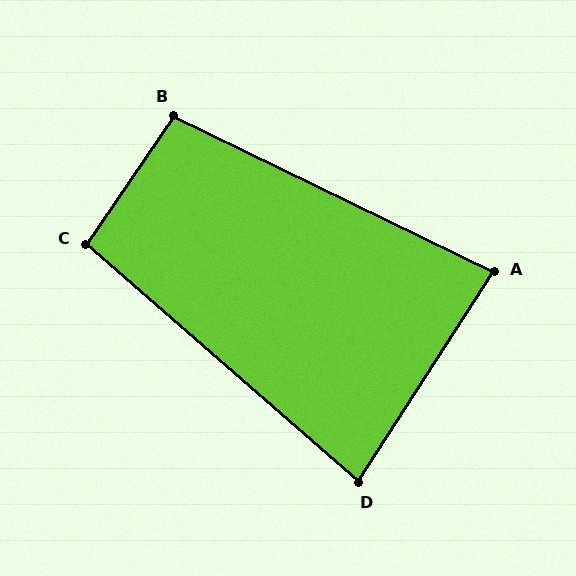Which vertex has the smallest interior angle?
D, at approximately 82 degrees.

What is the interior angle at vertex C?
Approximately 97 degrees (obtuse).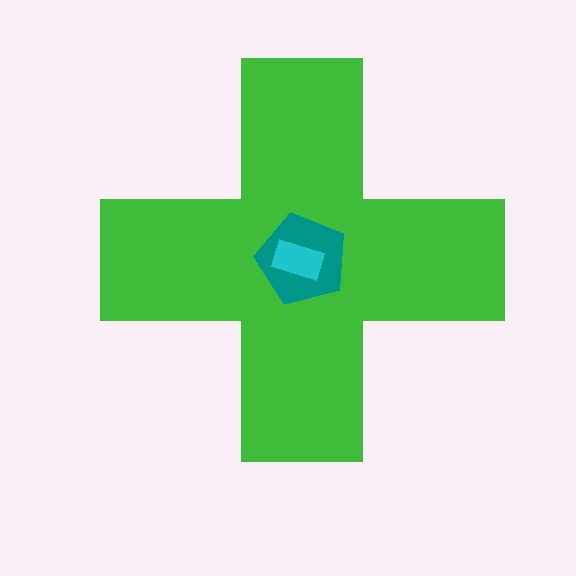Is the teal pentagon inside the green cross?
Yes.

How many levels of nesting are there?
3.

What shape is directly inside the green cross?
The teal pentagon.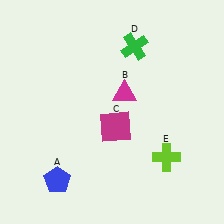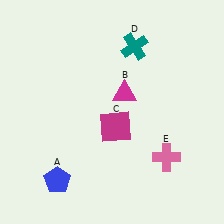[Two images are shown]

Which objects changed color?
D changed from green to teal. E changed from lime to pink.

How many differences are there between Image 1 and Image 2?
There are 2 differences between the two images.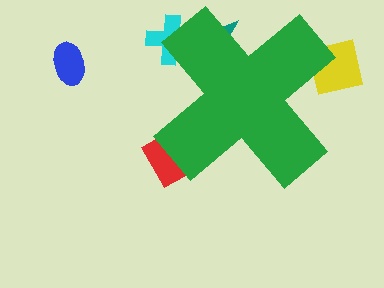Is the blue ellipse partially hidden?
No, the blue ellipse is fully visible.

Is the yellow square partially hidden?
Yes, the yellow square is partially hidden behind the green cross.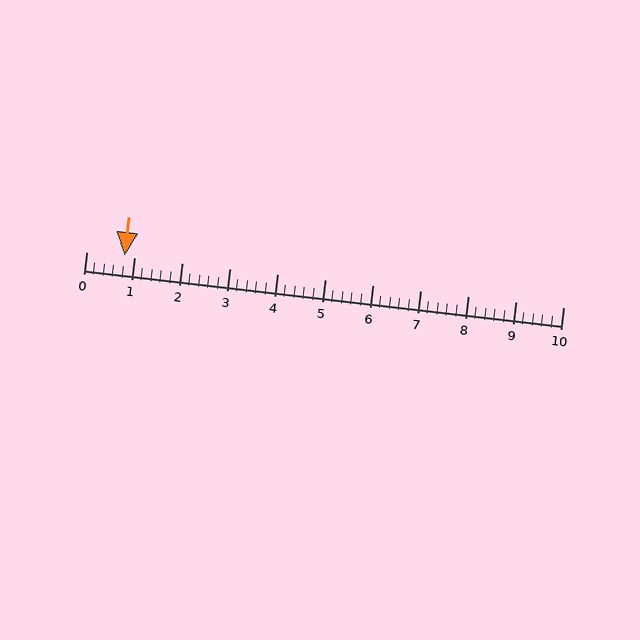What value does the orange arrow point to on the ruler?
The orange arrow points to approximately 0.8.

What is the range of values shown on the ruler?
The ruler shows values from 0 to 10.